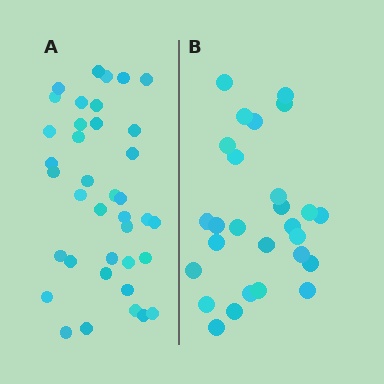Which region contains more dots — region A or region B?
Region A (the left region) has more dots.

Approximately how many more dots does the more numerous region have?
Region A has roughly 12 or so more dots than region B.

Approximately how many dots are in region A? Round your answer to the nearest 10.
About 40 dots. (The exact count is 38, which rounds to 40.)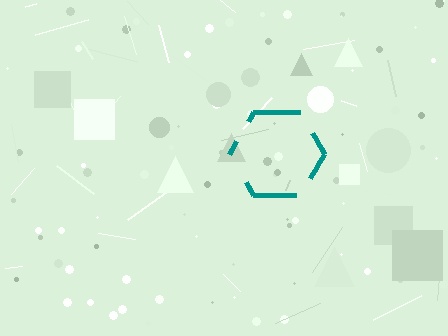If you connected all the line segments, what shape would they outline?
They would outline a hexagon.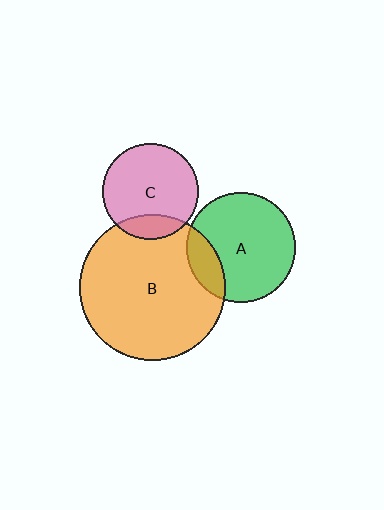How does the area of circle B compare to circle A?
Approximately 1.8 times.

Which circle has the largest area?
Circle B (orange).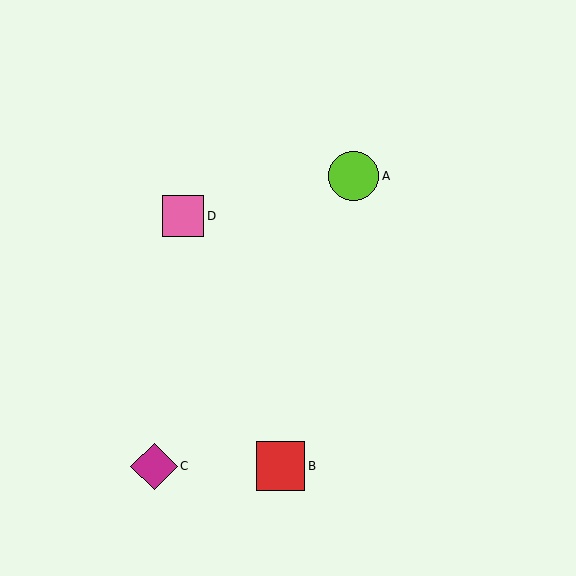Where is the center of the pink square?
The center of the pink square is at (183, 216).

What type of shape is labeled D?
Shape D is a pink square.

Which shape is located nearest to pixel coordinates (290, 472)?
The red square (labeled B) at (281, 466) is nearest to that location.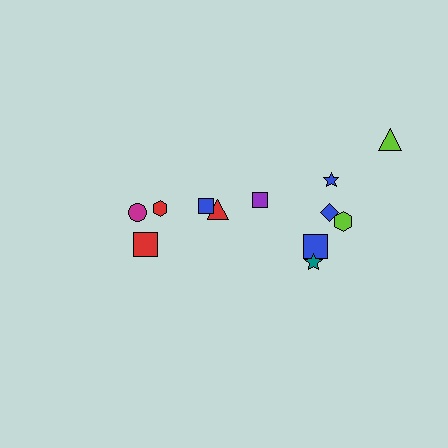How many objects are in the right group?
There are 8 objects.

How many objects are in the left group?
There are 4 objects.